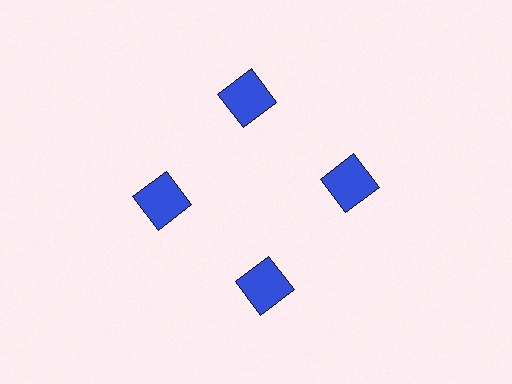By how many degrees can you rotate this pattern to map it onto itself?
The pattern maps onto itself every 90 degrees of rotation.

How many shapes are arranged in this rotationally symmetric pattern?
There are 4 shapes, arranged in 4 groups of 1.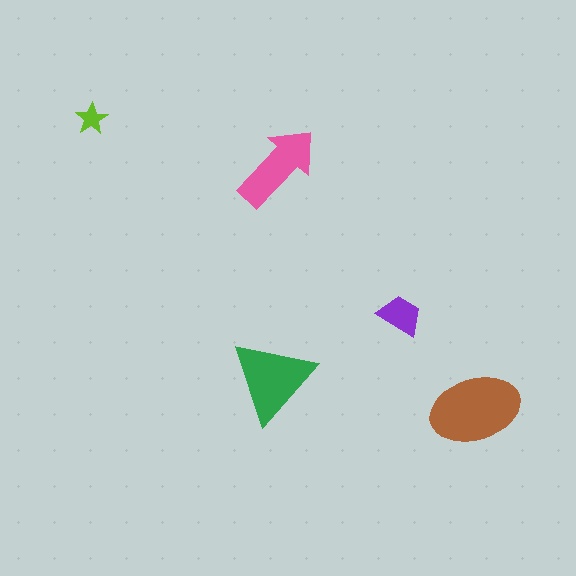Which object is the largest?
The brown ellipse.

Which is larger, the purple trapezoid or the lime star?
The purple trapezoid.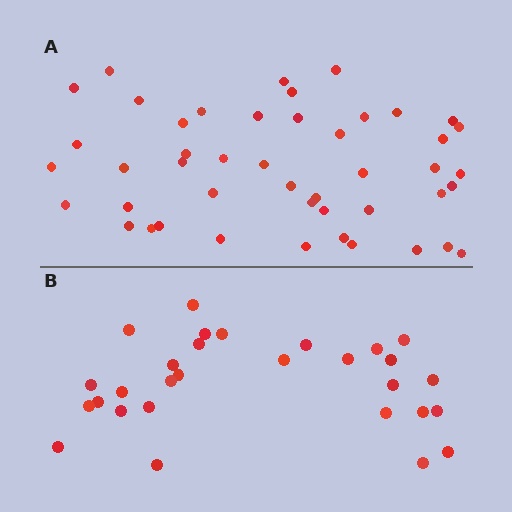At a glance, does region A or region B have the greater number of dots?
Region A (the top region) has more dots.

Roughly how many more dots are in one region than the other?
Region A has approximately 15 more dots than region B.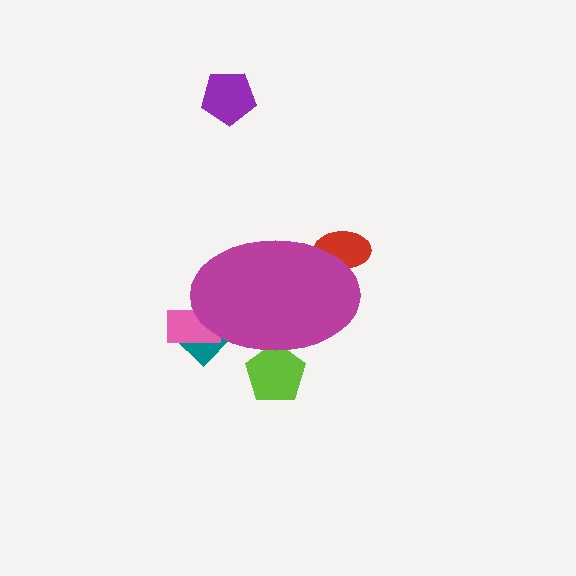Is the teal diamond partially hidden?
Yes, the teal diamond is partially hidden behind the magenta ellipse.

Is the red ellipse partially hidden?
Yes, the red ellipse is partially hidden behind the magenta ellipse.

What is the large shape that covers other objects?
A magenta ellipse.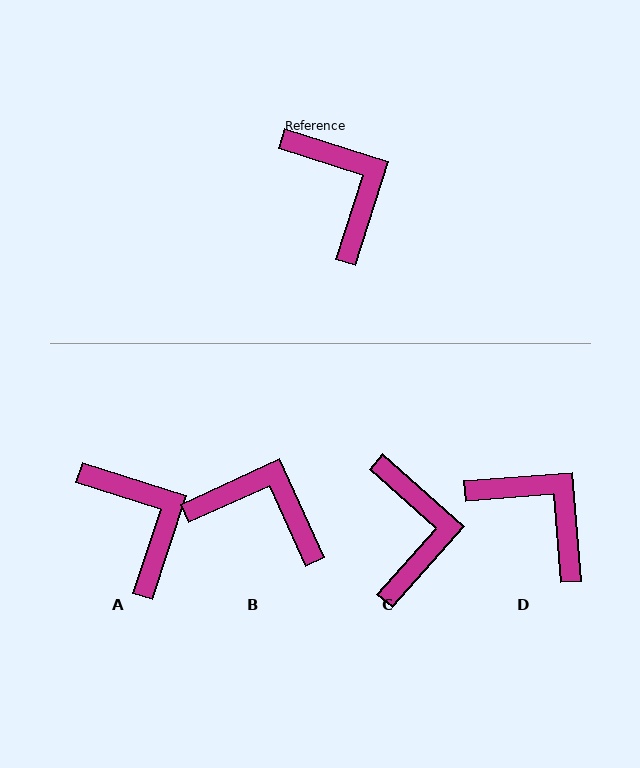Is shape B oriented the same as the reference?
No, it is off by about 42 degrees.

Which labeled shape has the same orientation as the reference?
A.